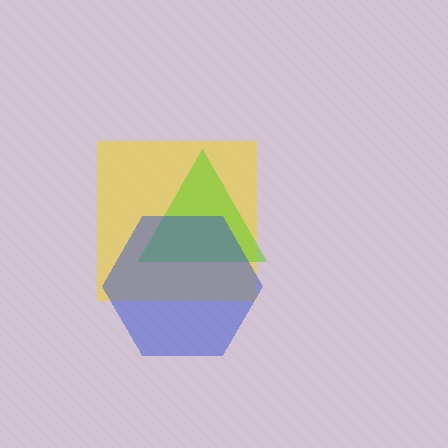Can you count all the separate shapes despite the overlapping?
Yes, there are 3 separate shapes.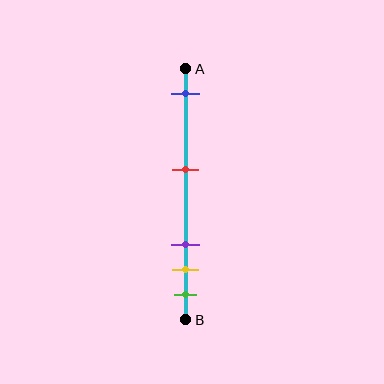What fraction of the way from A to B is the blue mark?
The blue mark is approximately 10% (0.1) of the way from A to B.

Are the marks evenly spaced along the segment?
No, the marks are not evenly spaced.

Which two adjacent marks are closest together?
The yellow and green marks are the closest adjacent pair.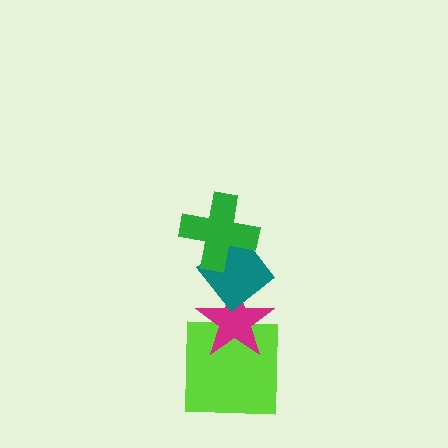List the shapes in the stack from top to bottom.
From top to bottom: the green cross, the teal diamond, the magenta star, the lime square.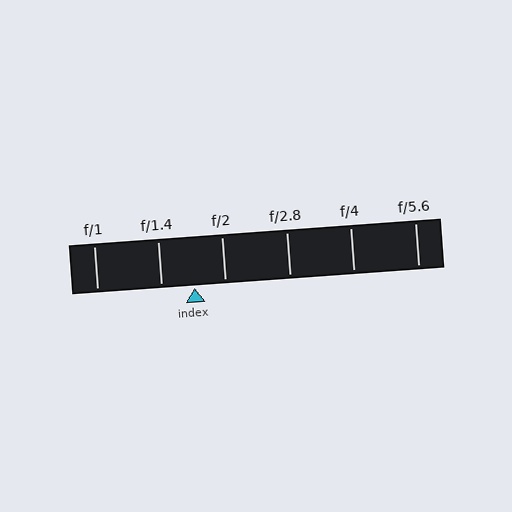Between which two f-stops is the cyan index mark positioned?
The index mark is between f/1.4 and f/2.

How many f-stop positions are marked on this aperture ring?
There are 6 f-stop positions marked.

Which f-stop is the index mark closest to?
The index mark is closest to f/2.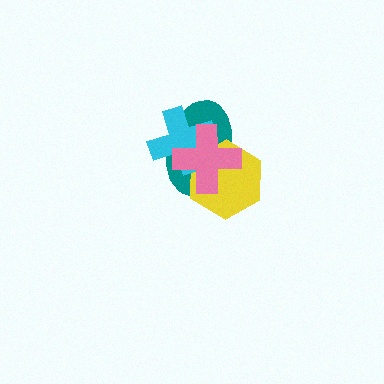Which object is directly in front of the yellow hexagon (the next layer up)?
The cyan cross is directly in front of the yellow hexagon.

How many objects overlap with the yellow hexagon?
3 objects overlap with the yellow hexagon.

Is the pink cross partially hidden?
No, no other shape covers it.